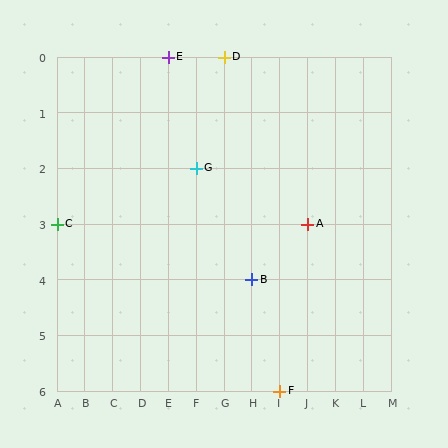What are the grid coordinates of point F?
Point F is at grid coordinates (I, 6).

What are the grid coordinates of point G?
Point G is at grid coordinates (F, 2).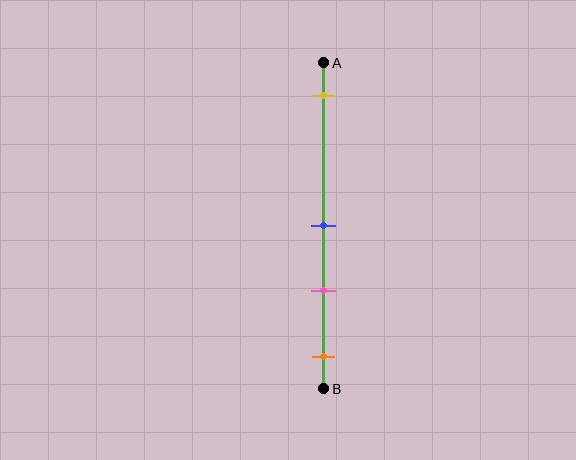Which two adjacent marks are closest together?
The blue and pink marks are the closest adjacent pair.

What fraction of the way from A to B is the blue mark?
The blue mark is approximately 50% (0.5) of the way from A to B.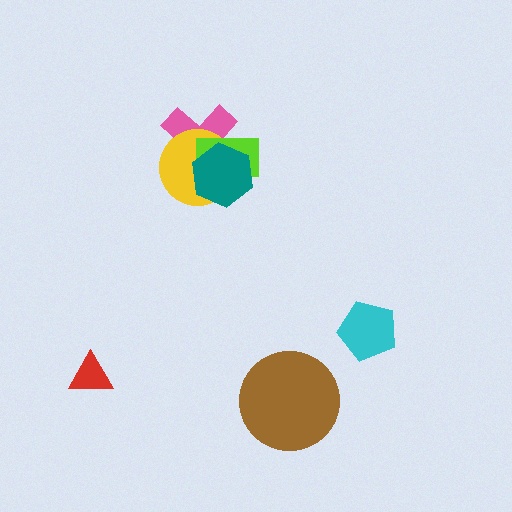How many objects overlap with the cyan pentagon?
0 objects overlap with the cyan pentagon.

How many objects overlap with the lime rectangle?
3 objects overlap with the lime rectangle.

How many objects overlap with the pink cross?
3 objects overlap with the pink cross.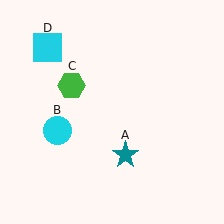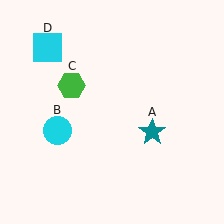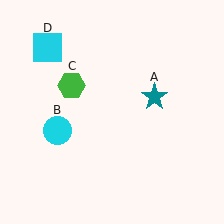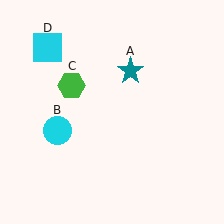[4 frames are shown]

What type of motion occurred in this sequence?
The teal star (object A) rotated counterclockwise around the center of the scene.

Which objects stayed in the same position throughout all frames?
Cyan circle (object B) and green hexagon (object C) and cyan square (object D) remained stationary.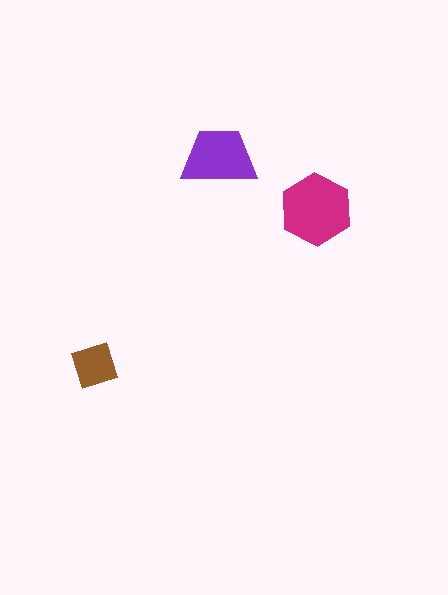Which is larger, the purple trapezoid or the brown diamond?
The purple trapezoid.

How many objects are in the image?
There are 3 objects in the image.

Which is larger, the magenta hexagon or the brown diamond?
The magenta hexagon.